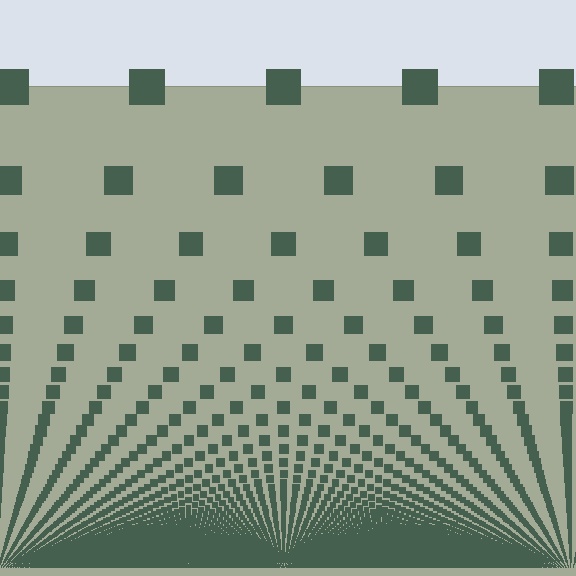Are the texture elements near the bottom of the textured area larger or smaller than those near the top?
Smaller. The gradient is inverted — elements near the bottom are smaller and denser.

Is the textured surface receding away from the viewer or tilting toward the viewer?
The surface appears to tilt toward the viewer. Texture elements get larger and sparser toward the top.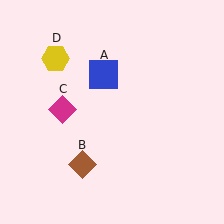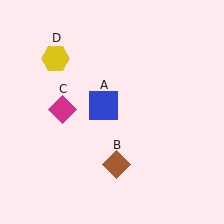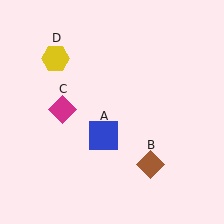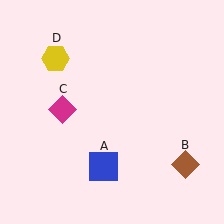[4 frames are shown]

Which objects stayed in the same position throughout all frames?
Magenta diamond (object C) and yellow hexagon (object D) remained stationary.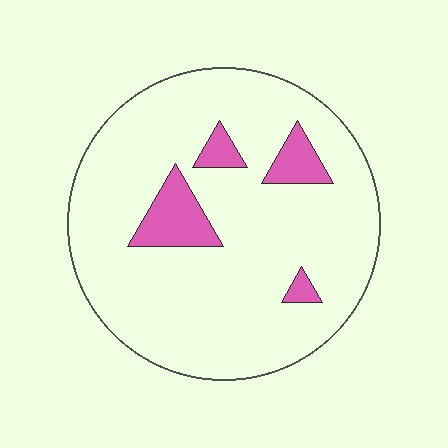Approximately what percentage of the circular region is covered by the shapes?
Approximately 10%.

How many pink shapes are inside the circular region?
4.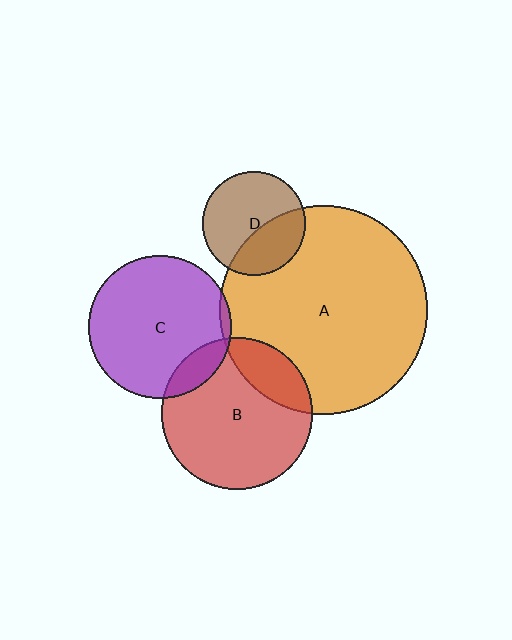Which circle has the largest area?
Circle A (orange).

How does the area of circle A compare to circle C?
Approximately 2.1 times.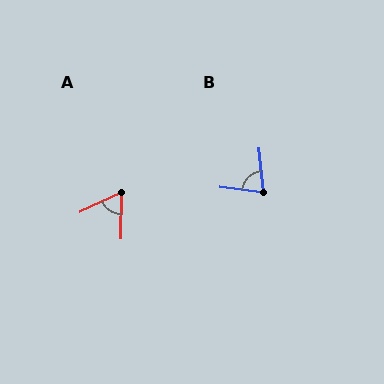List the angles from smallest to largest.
A (64°), B (76°).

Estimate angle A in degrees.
Approximately 64 degrees.